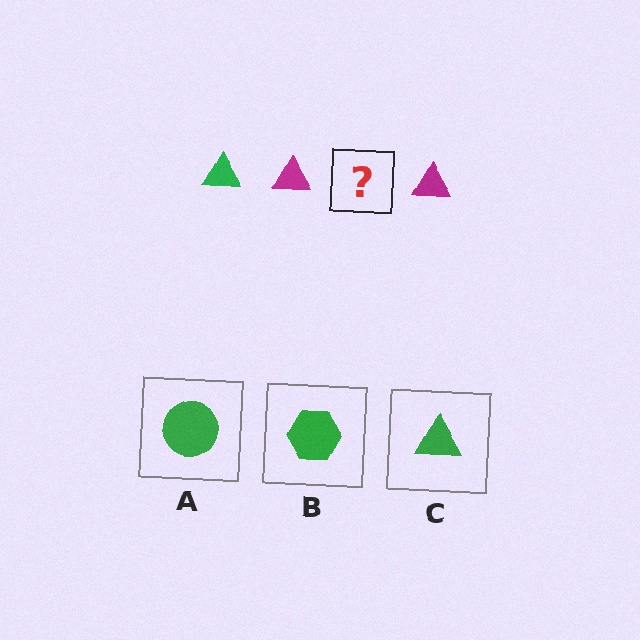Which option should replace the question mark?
Option C.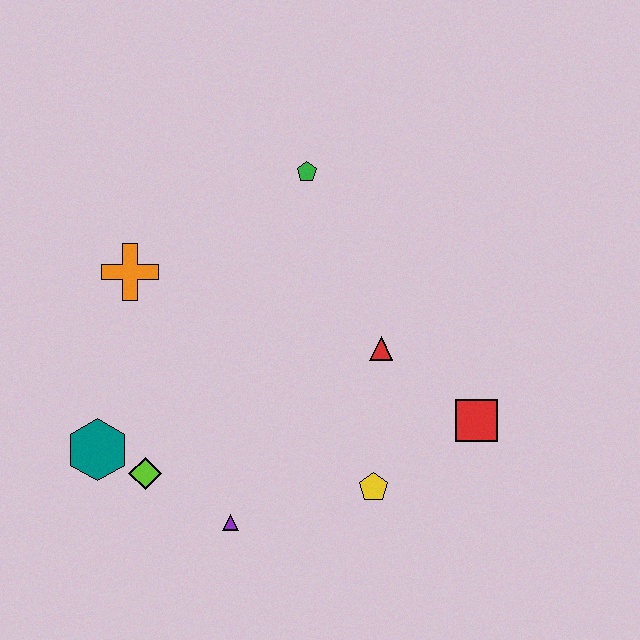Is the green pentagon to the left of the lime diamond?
No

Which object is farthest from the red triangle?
The teal hexagon is farthest from the red triangle.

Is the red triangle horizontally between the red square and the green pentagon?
Yes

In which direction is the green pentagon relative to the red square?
The green pentagon is above the red square.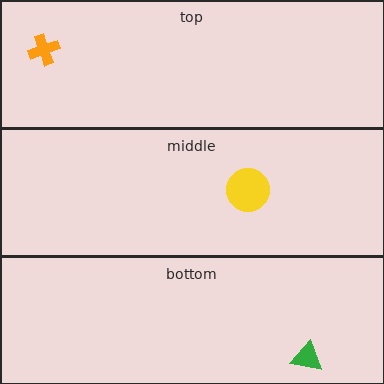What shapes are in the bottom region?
The green triangle.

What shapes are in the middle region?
The yellow circle.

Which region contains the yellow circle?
The middle region.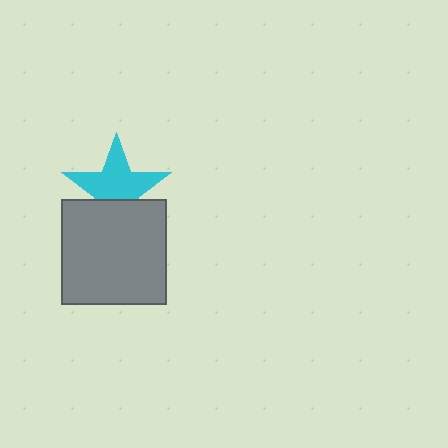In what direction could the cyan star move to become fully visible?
The cyan star could move up. That would shift it out from behind the gray square entirely.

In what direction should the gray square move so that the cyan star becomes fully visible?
The gray square should move down. That is the shortest direction to clear the overlap and leave the cyan star fully visible.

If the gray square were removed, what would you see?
You would see the complete cyan star.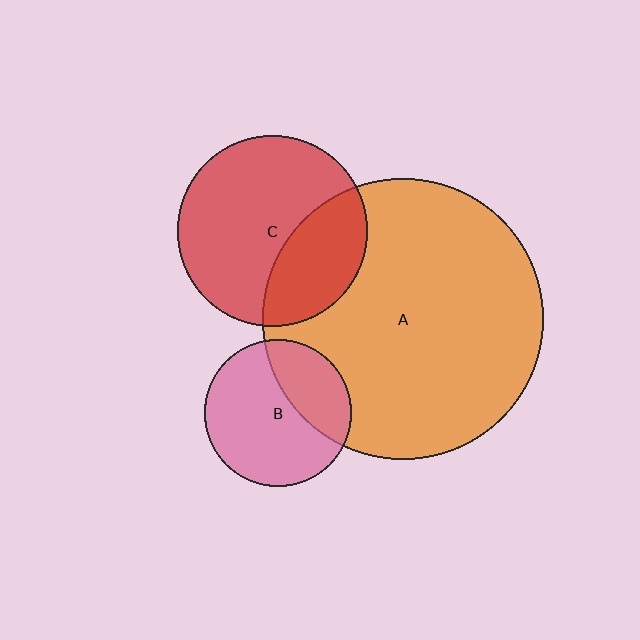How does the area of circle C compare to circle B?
Approximately 1.7 times.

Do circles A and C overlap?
Yes.